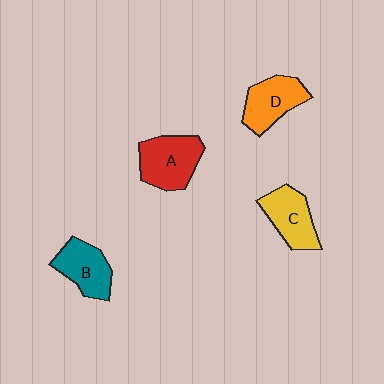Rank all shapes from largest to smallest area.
From largest to smallest: A (red), D (orange), C (yellow), B (teal).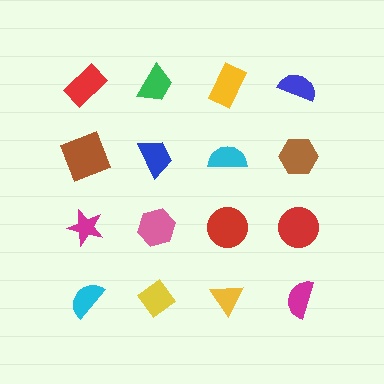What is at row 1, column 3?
A yellow rectangle.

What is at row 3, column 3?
A red circle.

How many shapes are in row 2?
4 shapes.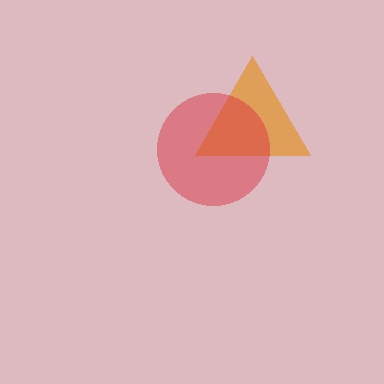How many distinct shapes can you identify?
There are 2 distinct shapes: an orange triangle, a red circle.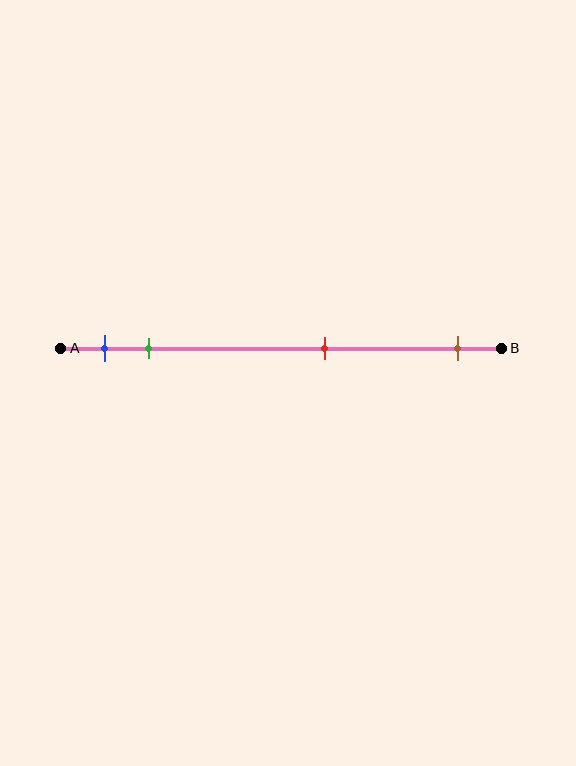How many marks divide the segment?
There are 4 marks dividing the segment.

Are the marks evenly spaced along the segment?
No, the marks are not evenly spaced.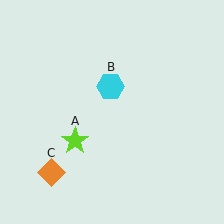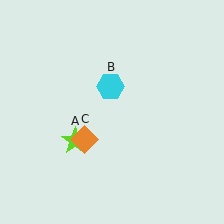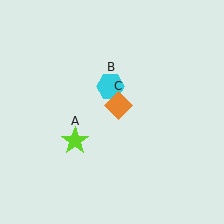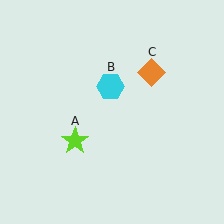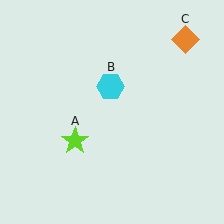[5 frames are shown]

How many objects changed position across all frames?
1 object changed position: orange diamond (object C).